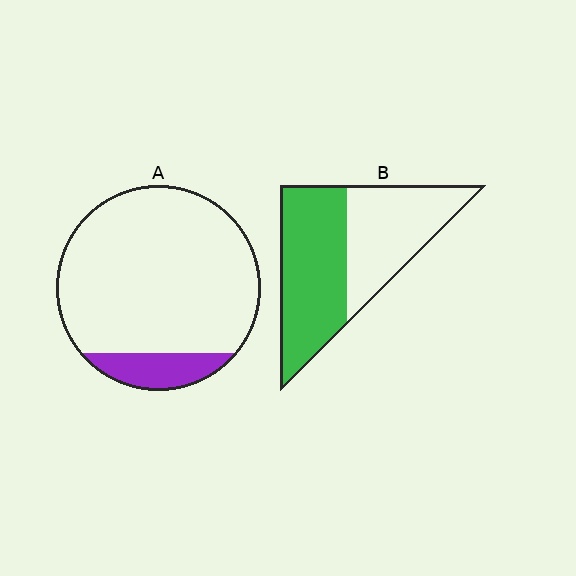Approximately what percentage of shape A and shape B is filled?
A is approximately 15% and B is approximately 55%.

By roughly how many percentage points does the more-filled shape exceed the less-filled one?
By roughly 40 percentage points (B over A).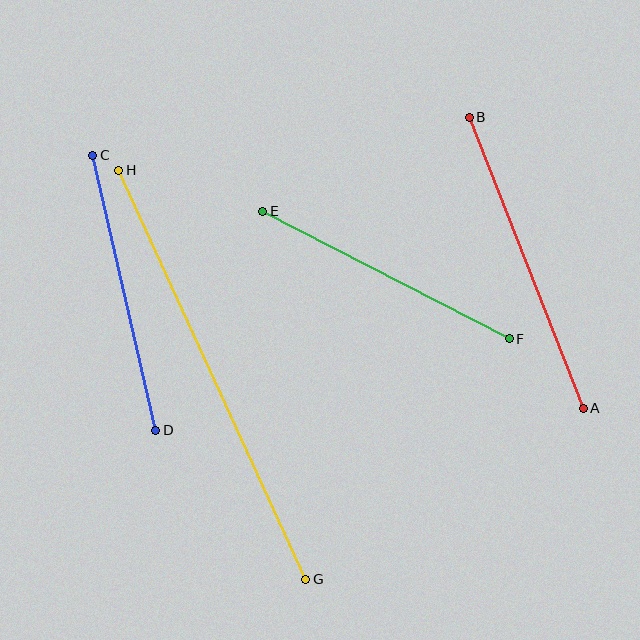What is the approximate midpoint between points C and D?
The midpoint is at approximately (124, 293) pixels.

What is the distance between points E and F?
The distance is approximately 278 pixels.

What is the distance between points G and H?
The distance is approximately 450 pixels.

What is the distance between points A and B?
The distance is approximately 312 pixels.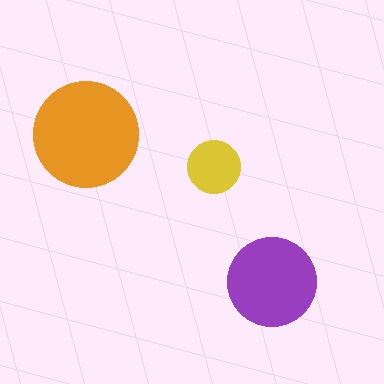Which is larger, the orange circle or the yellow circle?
The orange one.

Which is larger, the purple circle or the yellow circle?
The purple one.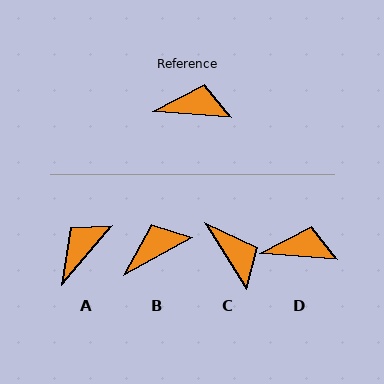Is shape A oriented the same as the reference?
No, it is off by about 54 degrees.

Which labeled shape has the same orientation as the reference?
D.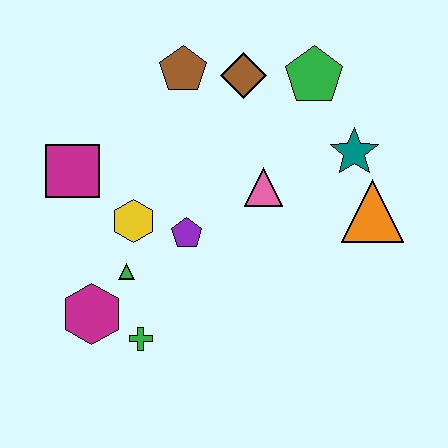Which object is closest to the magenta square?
The yellow hexagon is closest to the magenta square.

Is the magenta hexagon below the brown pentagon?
Yes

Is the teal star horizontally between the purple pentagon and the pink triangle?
No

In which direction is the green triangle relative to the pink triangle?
The green triangle is to the left of the pink triangle.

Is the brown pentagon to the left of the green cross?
No